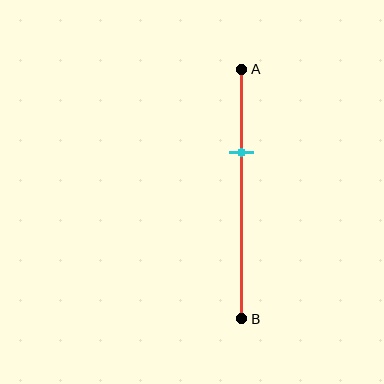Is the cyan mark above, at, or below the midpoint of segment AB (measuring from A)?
The cyan mark is above the midpoint of segment AB.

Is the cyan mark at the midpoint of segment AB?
No, the mark is at about 35% from A, not at the 50% midpoint.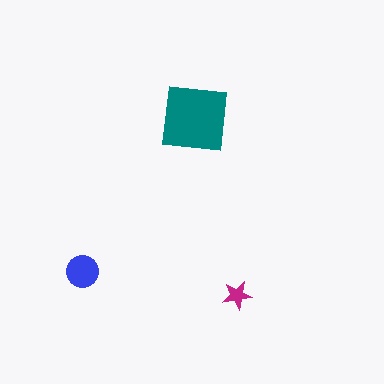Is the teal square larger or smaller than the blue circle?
Larger.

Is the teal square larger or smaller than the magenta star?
Larger.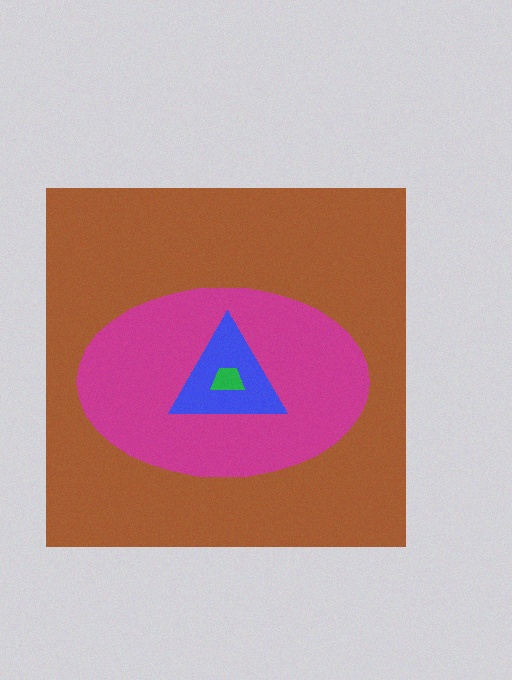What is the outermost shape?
The brown square.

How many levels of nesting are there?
4.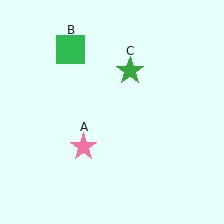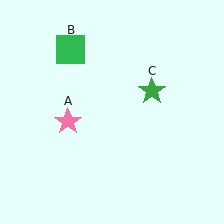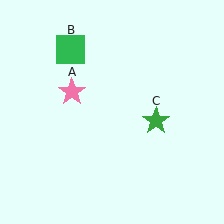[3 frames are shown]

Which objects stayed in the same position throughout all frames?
Green square (object B) remained stationary.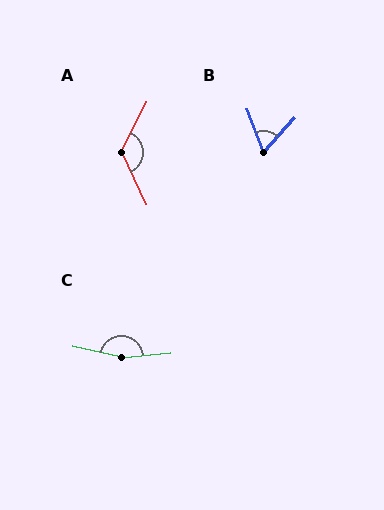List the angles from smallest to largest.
B (63°), A (128°), C (161°).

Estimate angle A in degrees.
Approximately 128 degrees.